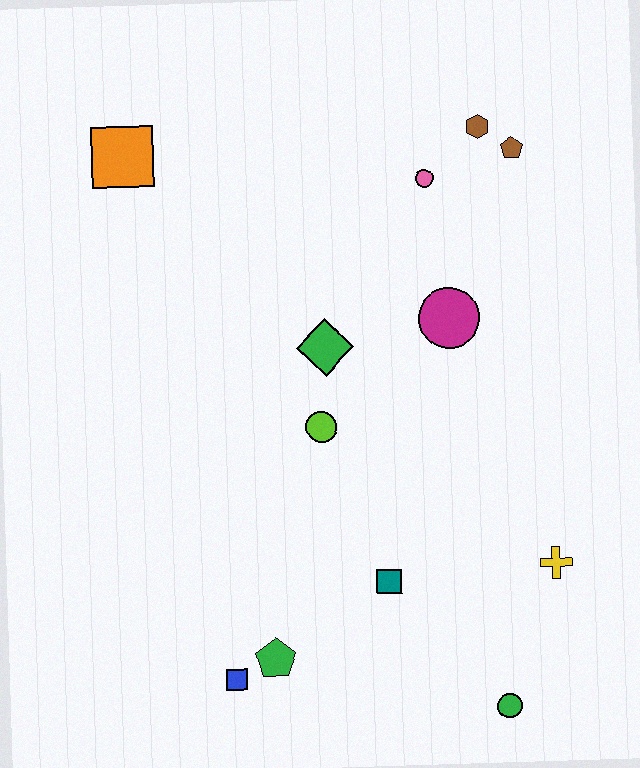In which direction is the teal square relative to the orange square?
The teal square is below the orange square.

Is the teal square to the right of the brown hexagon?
No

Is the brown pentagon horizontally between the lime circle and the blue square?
No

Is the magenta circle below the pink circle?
Yes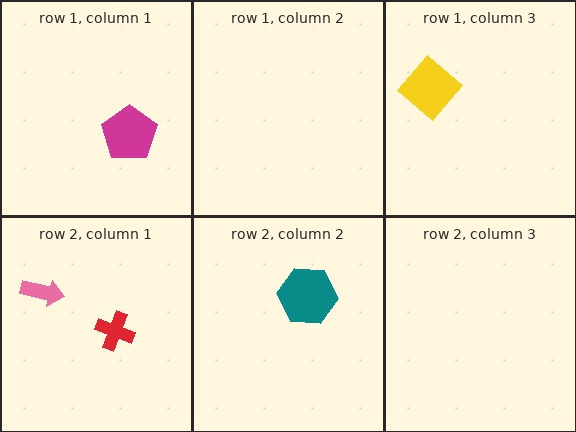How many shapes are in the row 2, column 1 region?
2.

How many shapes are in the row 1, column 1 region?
1.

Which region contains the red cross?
The row 2, column 1 region.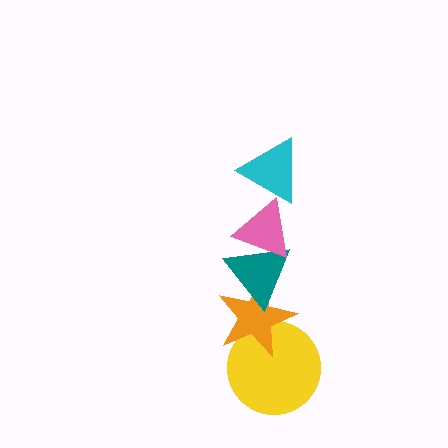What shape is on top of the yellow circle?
The orange star is on top of the yellow circle.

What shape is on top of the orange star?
The teal triangle is on top of the orange star.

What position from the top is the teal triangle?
The teal triangle is 3rd from the top.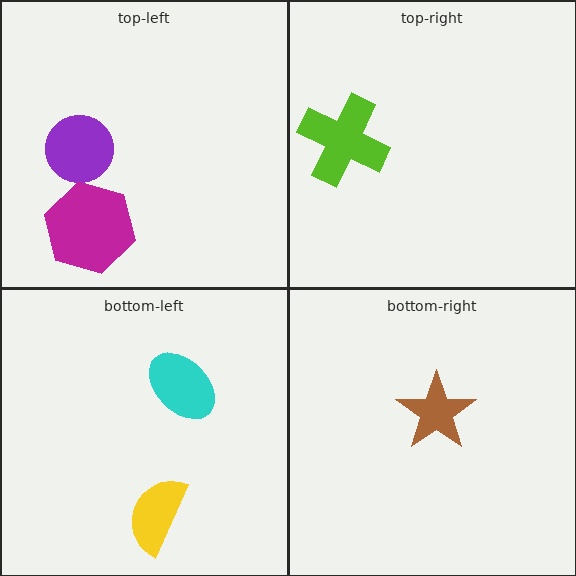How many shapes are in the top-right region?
1.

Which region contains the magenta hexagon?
The top-left region.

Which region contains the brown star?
The bottom-right region.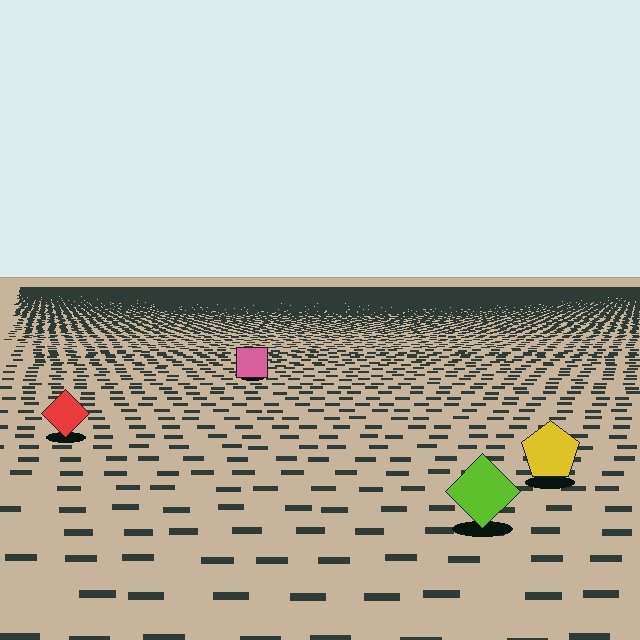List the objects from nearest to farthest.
From nearest to farthest: the lime diamond, the yellow pentagon, the red diamond, the pink square.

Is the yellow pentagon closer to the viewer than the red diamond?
Yes. The yellow pentagon is closer — you can tell from the texture gradient: the ground texture is coarser near it.